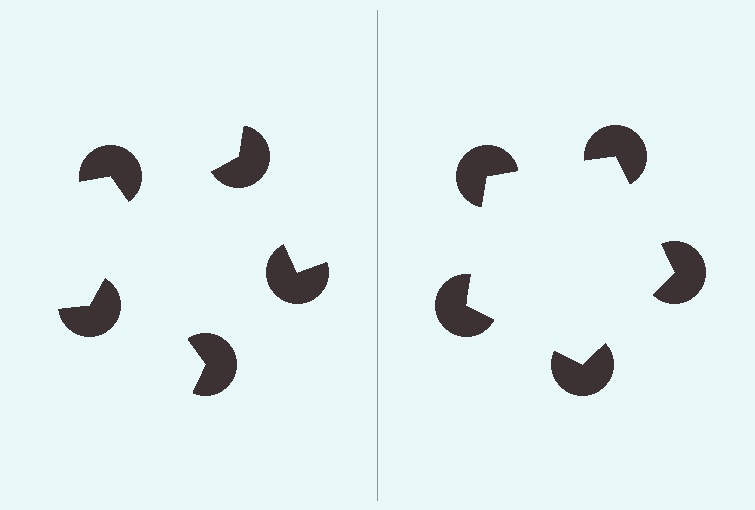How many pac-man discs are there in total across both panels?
10 — 5 on each side.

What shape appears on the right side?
An illusory pentagon.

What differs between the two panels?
The pac-man discs are positioned identically on both sides; only the wedge orientations differ. On the right they align to a pentagon; on the left they are misaligned.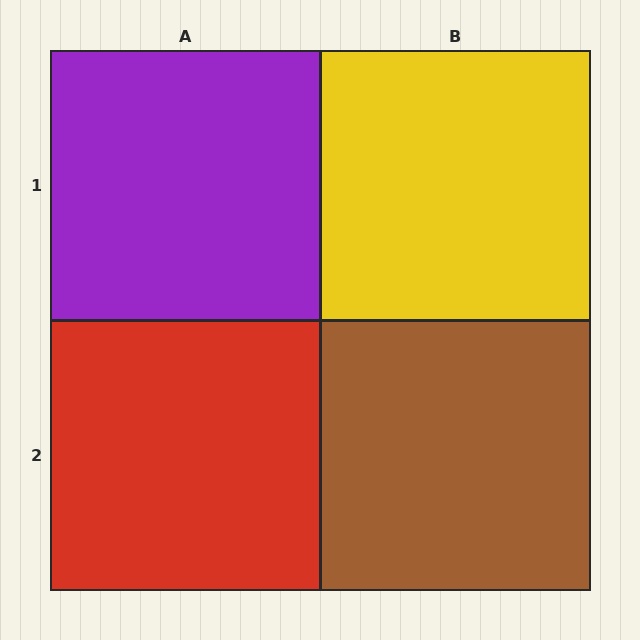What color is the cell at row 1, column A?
Purple.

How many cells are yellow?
1 cell is yellow.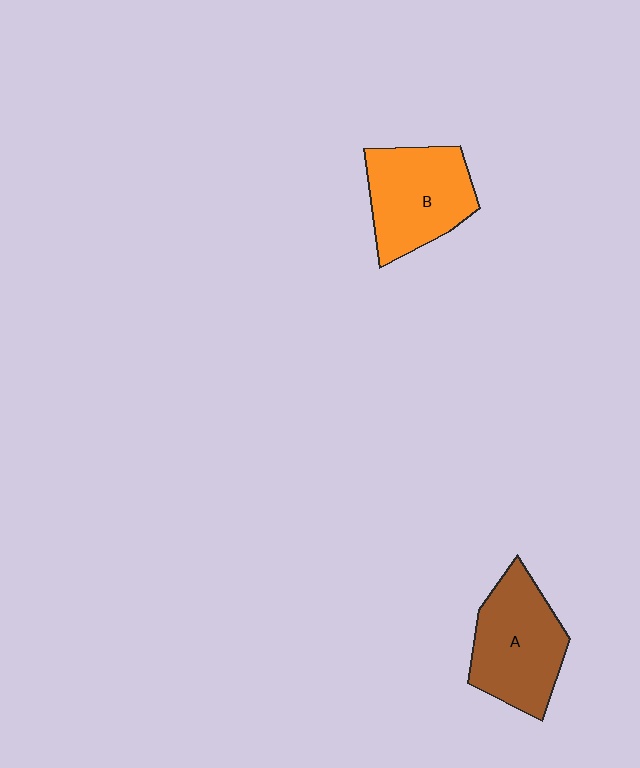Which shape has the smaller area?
Shape B (orange).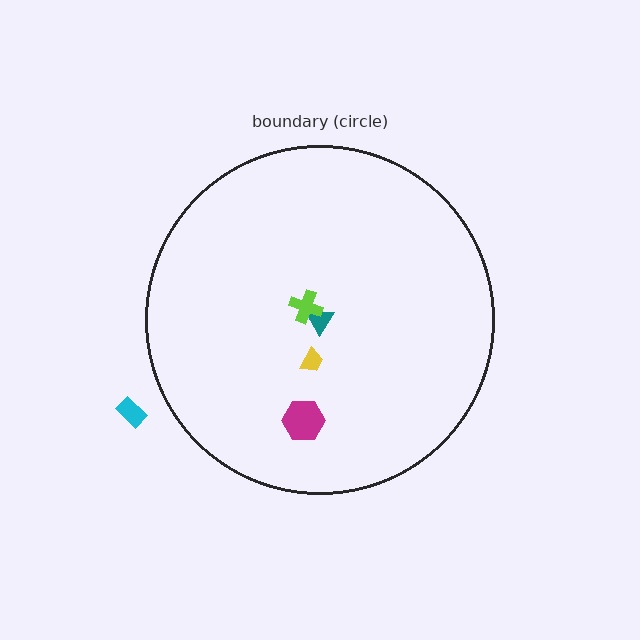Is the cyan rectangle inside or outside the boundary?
Outside.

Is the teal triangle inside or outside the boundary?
Inside.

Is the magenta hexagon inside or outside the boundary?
Inside.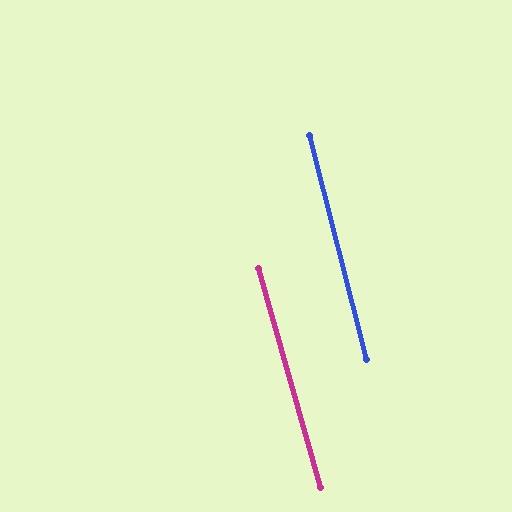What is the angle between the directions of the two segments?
Approximately 2 degrees.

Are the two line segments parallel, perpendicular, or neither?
Parallel — their directions differ by only 1.5°.